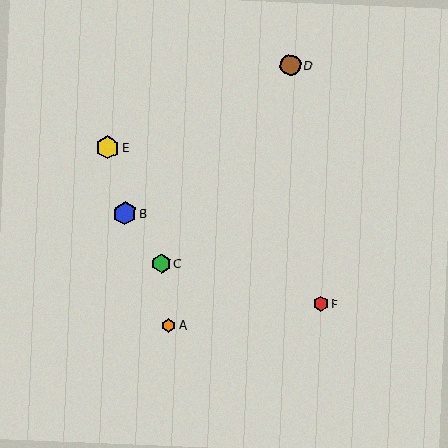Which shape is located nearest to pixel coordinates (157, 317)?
The orange hexagon (labeled A) at (169, 325) is nearest to that location.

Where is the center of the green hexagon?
The center of the green hexagon is at (161, 264).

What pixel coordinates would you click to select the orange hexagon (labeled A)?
Click at (169, 325) to select the orange hexagon A.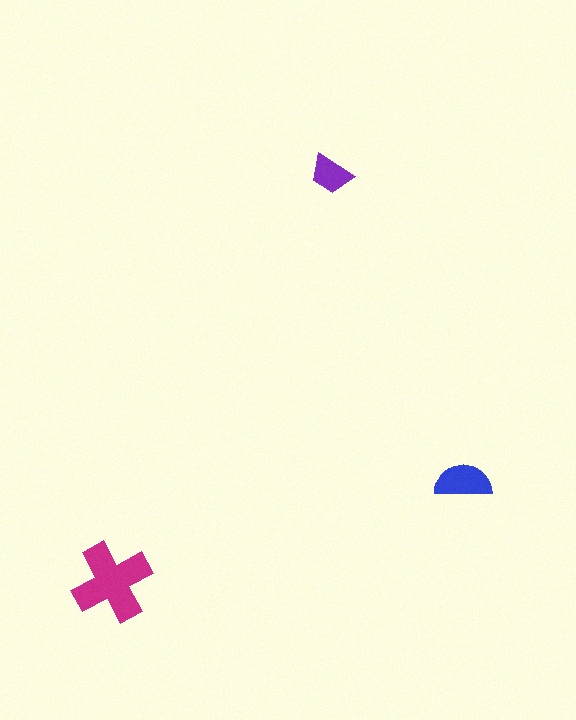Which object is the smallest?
The purple trapezoid.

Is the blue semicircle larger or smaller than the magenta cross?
Smaller.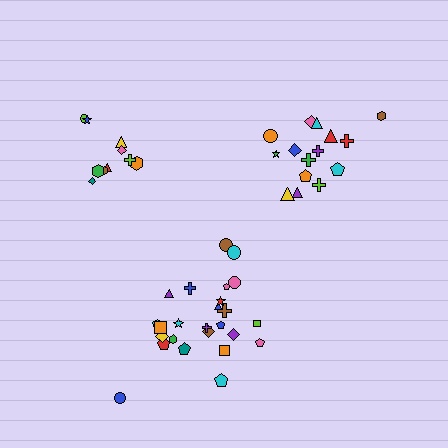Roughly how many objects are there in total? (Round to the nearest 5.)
Roughly 50 objects in total.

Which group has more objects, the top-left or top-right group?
The top-right group.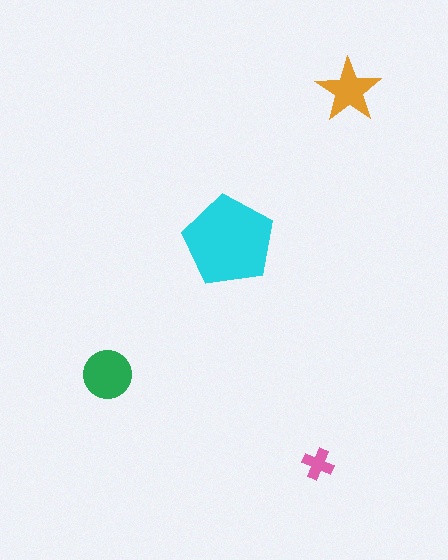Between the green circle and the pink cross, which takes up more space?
The green circle.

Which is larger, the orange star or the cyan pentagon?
The cyan pentagon.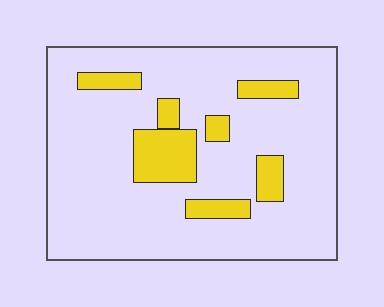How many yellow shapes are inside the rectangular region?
7.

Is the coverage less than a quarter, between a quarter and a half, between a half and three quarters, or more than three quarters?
Less than a quarter.